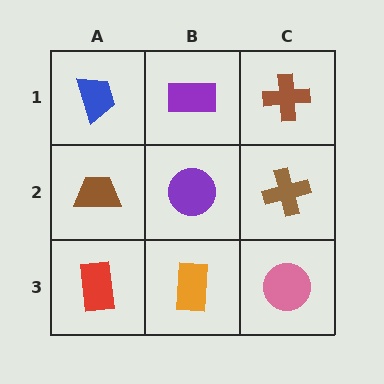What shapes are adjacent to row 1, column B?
A purple circle (row 2, column B), a blue trapezoid (row 1, column A), a brown cross (row 1, column C).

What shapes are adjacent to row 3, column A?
A brown trapezoid (row 2, column A), an orange rectangle (row 3, column B).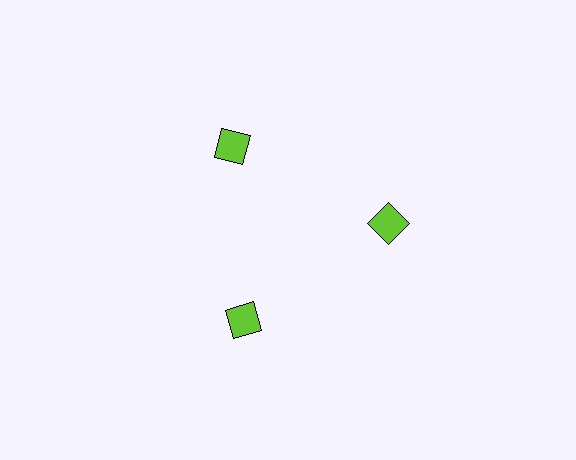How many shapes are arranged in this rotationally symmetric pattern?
There are 3 shapes, arranged in 3 groups of 1.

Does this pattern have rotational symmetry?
Yes, this pattern has 3-fold rotational symmetry. It looks the same after rotating 120 degrees around the center.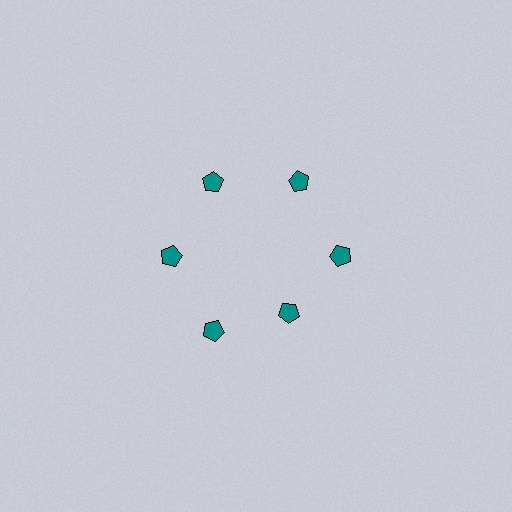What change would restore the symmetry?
The symmetry would be restored by moving it outward, back onto the ring so that all 6 pentagons sit at equal angles and equal distance from the center.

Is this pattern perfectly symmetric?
No. The 6 teal pentagons are arranged in a ring, but one element near the 5 o'clock position is pulled inward toward the center, breaking the 6-fold rotational symmetry.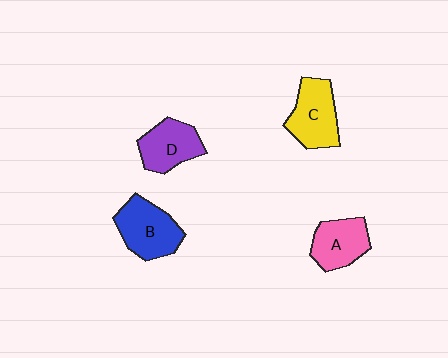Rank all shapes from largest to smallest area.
From largest to smallest: B (blue), C (yellow), D (purple), A (pink).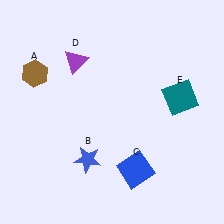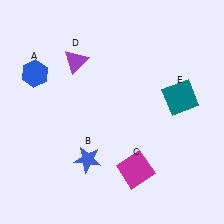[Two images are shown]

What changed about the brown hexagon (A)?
In Image 1, A is brown. In Image 2, it changed to blue.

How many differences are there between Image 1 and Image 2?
There are 2 differences between the two images.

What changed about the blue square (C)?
In Image 1, C is blue. In Image 2, it changed to magenta.